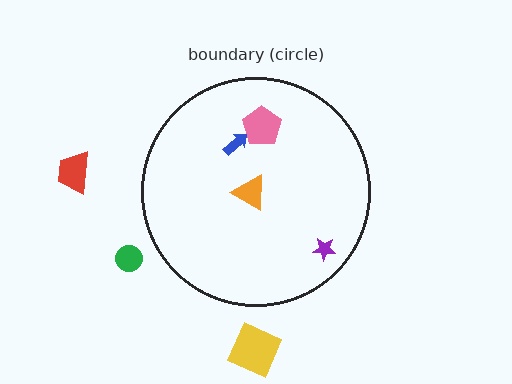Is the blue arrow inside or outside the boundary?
Inside.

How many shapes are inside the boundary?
4 inside, 3 outside.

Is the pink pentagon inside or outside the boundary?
Inside.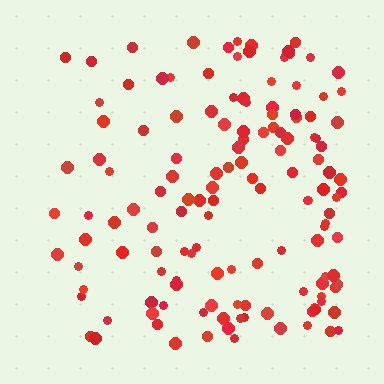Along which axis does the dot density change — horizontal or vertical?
Horizontal.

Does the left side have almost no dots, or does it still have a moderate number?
Still a moderate number, just noticeably fewer than the right.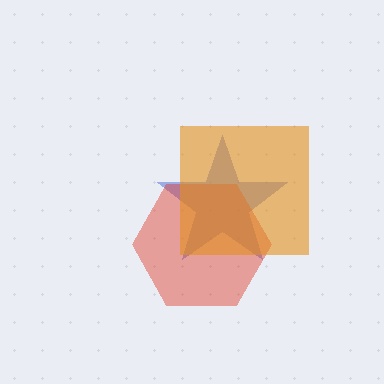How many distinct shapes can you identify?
There are 3 distinct shapes: a blue star, a red hexagon, an orange square.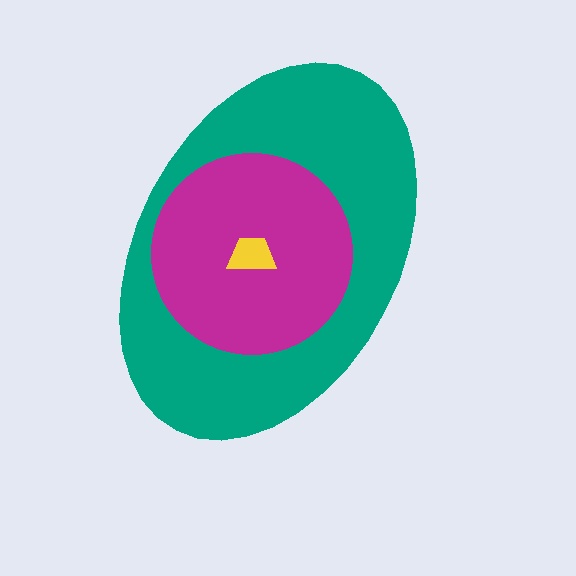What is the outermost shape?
The teal ellipse.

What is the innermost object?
The yellow trapezoid.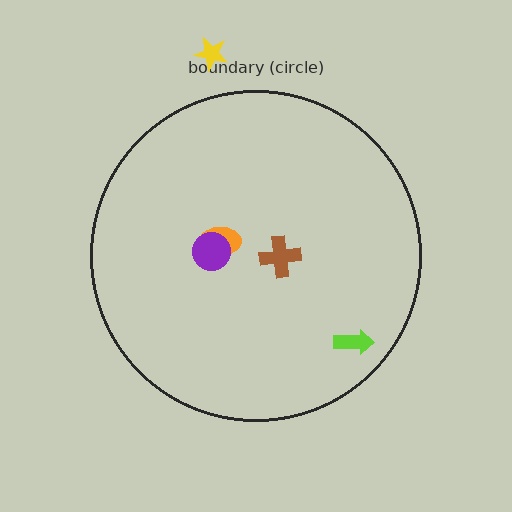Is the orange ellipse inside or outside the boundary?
Inside.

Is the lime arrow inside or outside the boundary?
Inside.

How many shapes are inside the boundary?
4 inside, 1 outside.